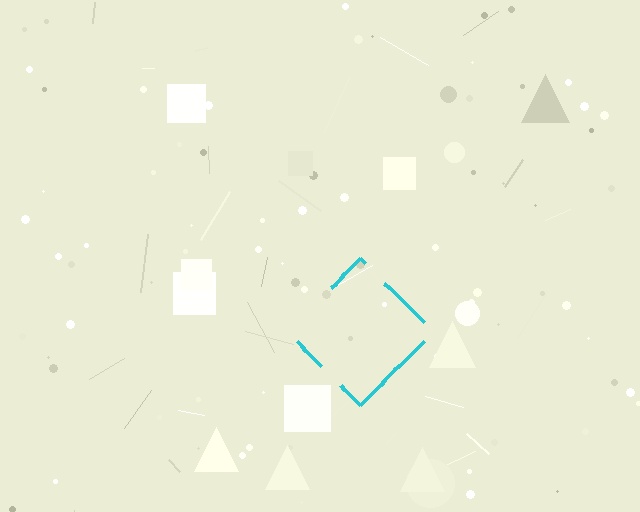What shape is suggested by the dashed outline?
The dashed outline suggests a diamond.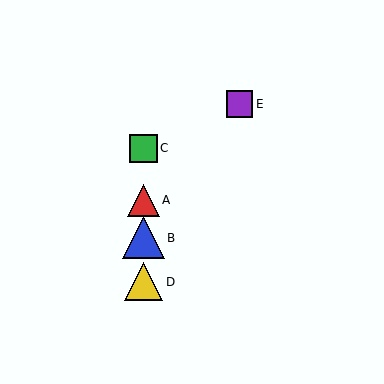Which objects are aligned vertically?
Objects A, B, C, D are aligned vertically.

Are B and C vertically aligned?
Yes, both are at x≈143.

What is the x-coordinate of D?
Object D is at x≈143.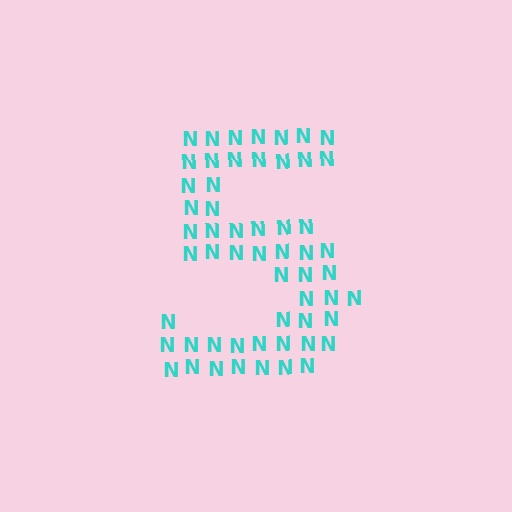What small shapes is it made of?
It is made of small letter N's.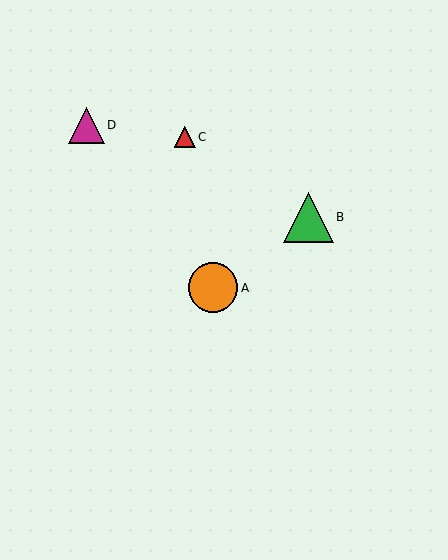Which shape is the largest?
The green triangle (labeled B) is the largest.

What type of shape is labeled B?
Shape B is a green triangle.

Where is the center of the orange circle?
The center of the orange circle is at (213, 288).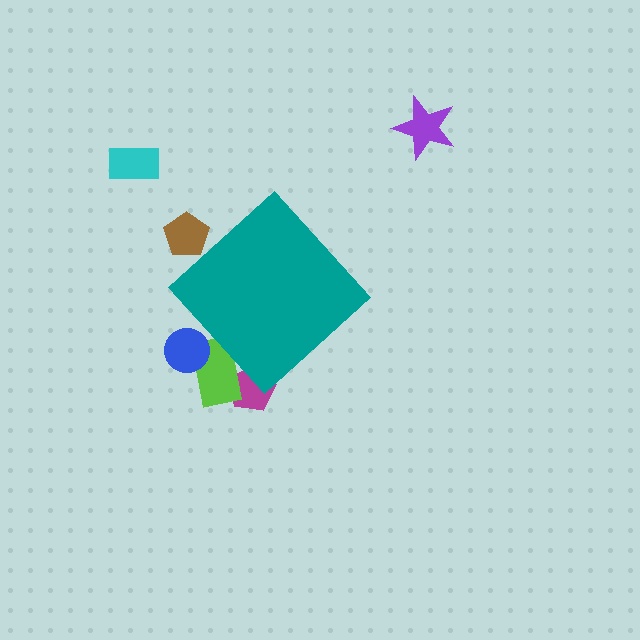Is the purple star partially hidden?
No, the purple star is fully visible.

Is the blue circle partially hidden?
Yes, the blue circle is partially hidden behind the teal diamond.